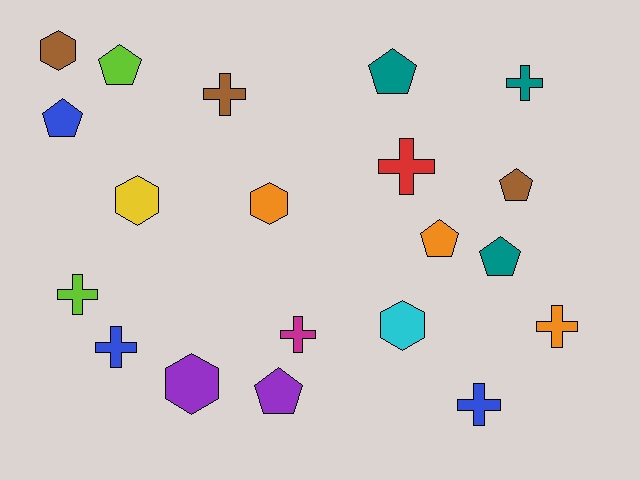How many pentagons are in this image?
There are 7 pentagons.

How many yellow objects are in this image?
There is 1 yellow object.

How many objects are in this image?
There are 20 objects.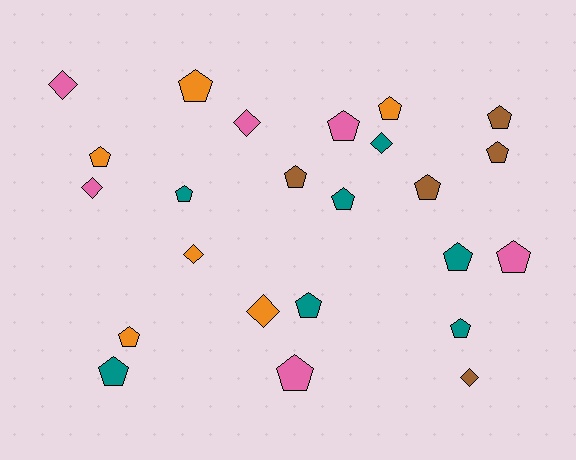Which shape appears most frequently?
Pentagon, with 17 objects.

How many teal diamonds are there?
There is 1 teal diamond.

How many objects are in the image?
There are 24 objects.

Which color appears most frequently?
Teal, with 7 objects.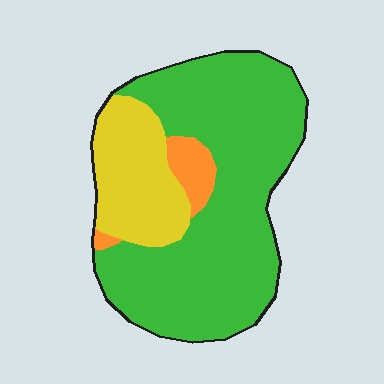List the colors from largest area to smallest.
From largest to smallest: green, yellow, orange.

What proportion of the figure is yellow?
Yellow covers around 25% of the figure.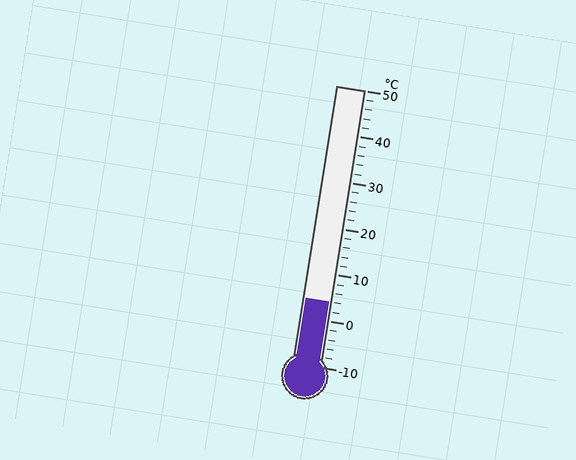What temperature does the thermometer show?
The thermometer shows approximately 4°C.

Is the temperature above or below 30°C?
The temperature is below 30°C.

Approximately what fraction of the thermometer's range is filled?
The thermometer is filled to approximately 25% of its range.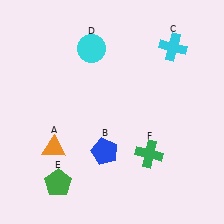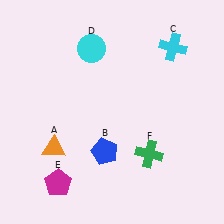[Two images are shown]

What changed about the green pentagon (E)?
In Image 1, E is green. In Image 2, it changed to magenta.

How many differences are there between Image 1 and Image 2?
There is 1 difference between the two images.